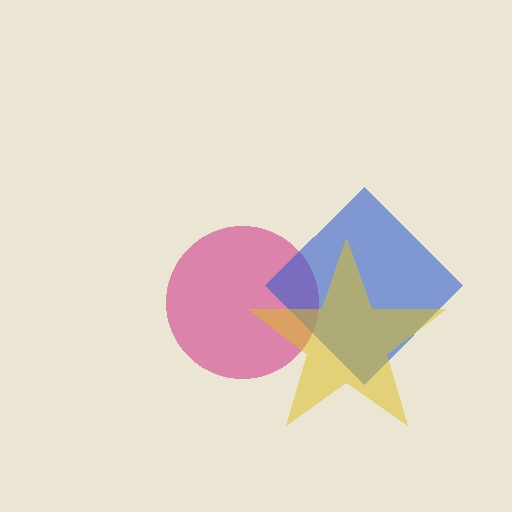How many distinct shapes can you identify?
There are 3 distinct shapes: a magenta circle, a blue diamond, a yellow star.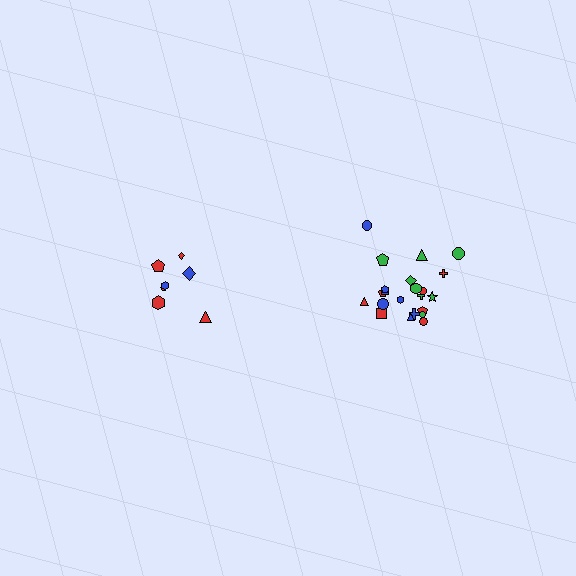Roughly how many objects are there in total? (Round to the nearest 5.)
Roughly 30 objects in total.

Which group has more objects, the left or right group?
The right group.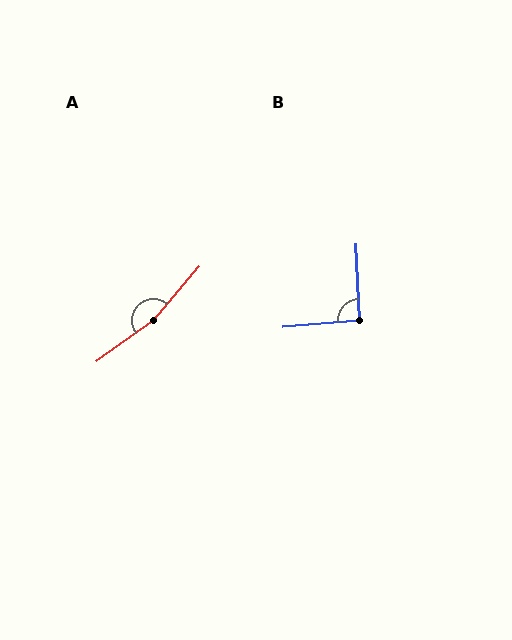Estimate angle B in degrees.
Approximately 92 degrees.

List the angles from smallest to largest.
B (92°), A (166°).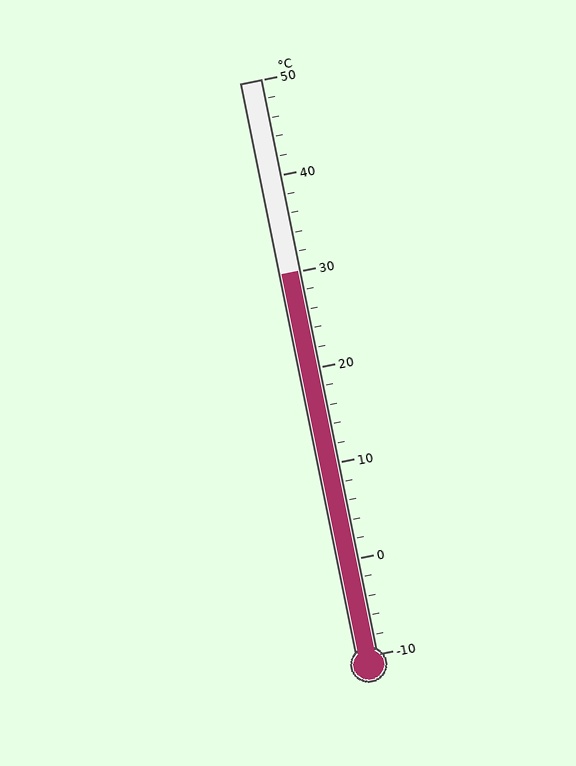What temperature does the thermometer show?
The thermometer shows approximately 30°C.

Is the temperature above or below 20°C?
The temperature is above 20°C.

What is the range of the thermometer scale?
The thermometer scale ranges from -10°C to 50°C.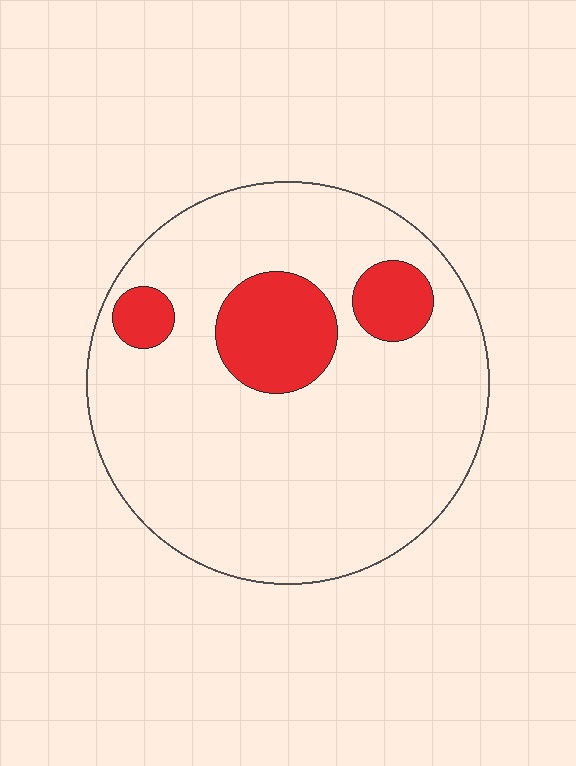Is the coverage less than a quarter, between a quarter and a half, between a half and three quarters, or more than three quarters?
Less than a quarter.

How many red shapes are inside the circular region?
3.